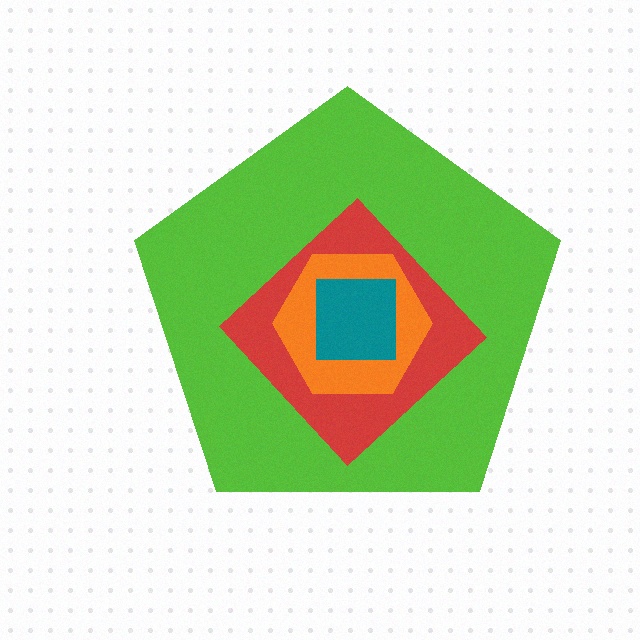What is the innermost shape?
The teal square.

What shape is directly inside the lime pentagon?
The red diamond.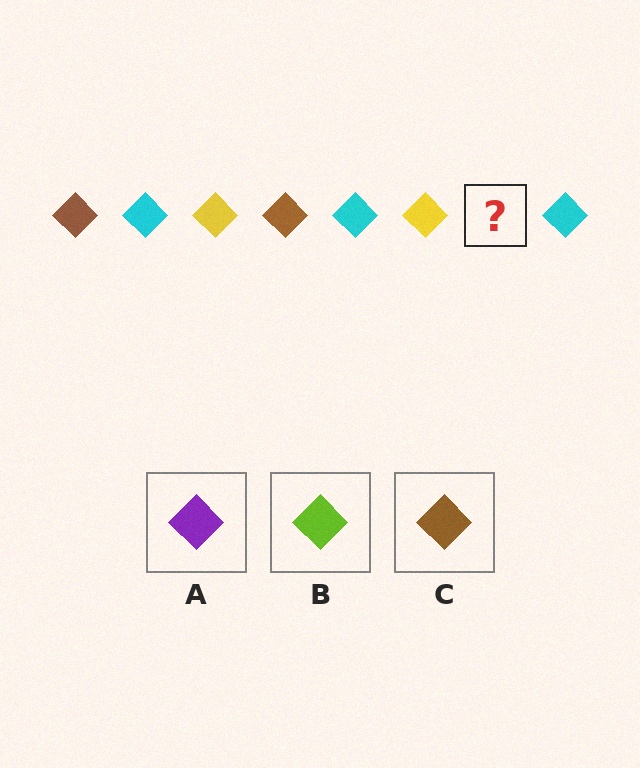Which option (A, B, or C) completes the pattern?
C.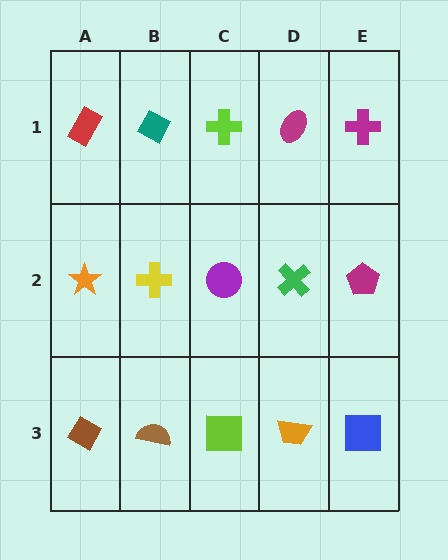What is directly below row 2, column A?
A brown diamond.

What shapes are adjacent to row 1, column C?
A purple circle (row 2, column C), a teal diamond (row 1, column B), a magenta ellipse (row 1, column D).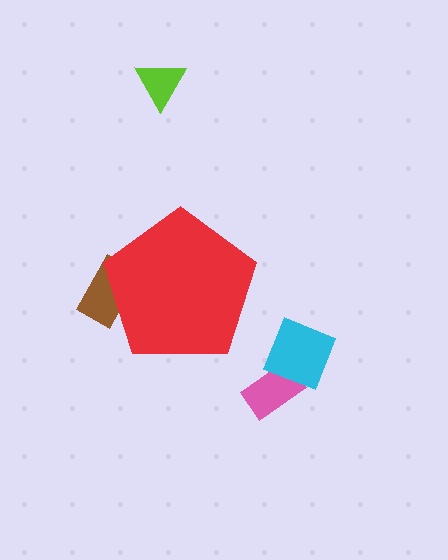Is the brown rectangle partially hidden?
Yes, the brown rectangle is partially hidden behind the red pentagon.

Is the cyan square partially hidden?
No, the cyan square is fully visible.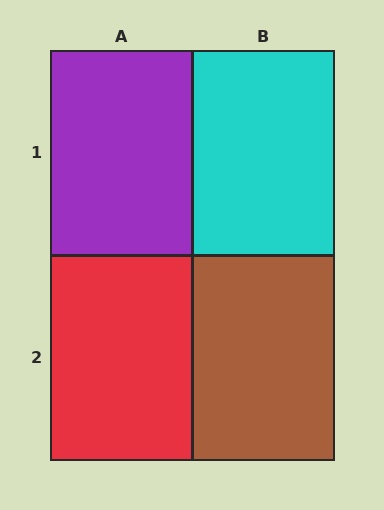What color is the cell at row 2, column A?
Red.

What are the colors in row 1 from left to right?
Purple, cyan.